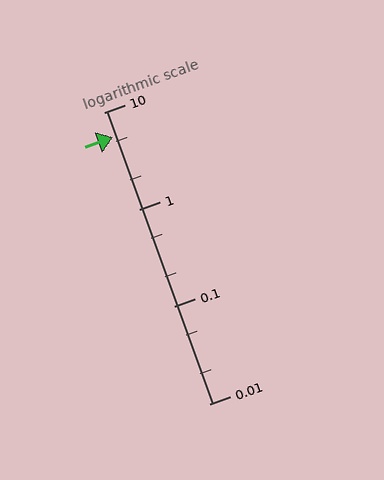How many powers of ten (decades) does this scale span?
The scale spans 3 decades, from 0.01 to 10.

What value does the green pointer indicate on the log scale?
The pointer indicates approximately 5.5.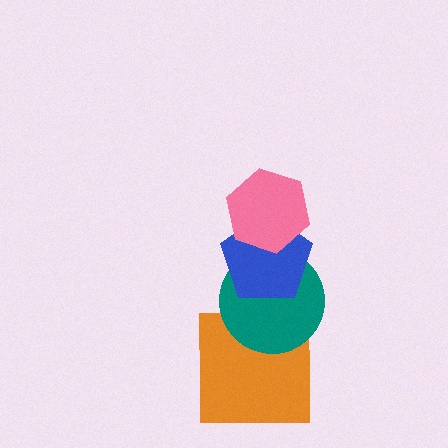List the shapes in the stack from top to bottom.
From top to bottom: the pink hexagon, the blue pentagon, the teal circle, the orange square.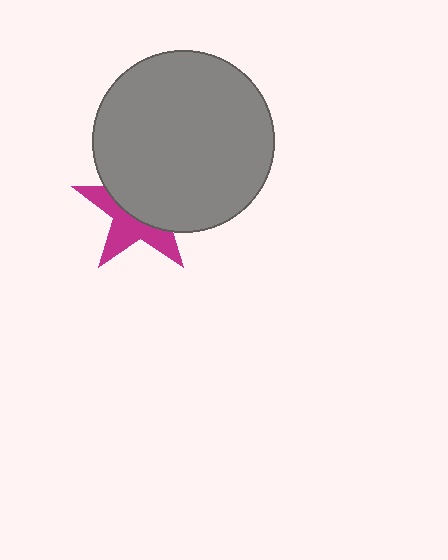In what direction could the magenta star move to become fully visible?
The magenta star could move down. That would shift it out from behind the gray circle entirely.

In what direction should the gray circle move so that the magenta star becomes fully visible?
The gray circle should move up. That is the shortest direction to clear the overlap and leave the magenta star fully visible.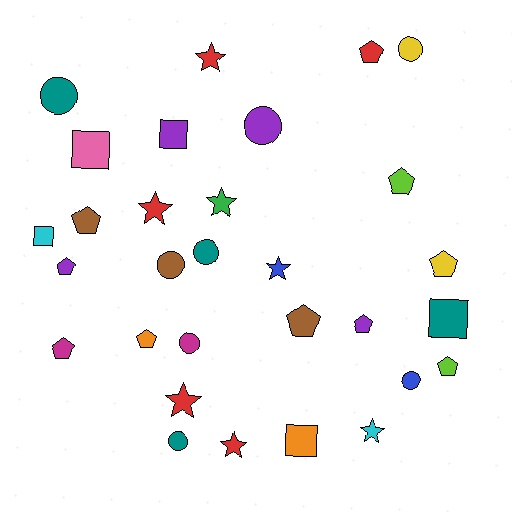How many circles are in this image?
There are 8 circles.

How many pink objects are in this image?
There is 1 pink object.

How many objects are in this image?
There are 30 objects.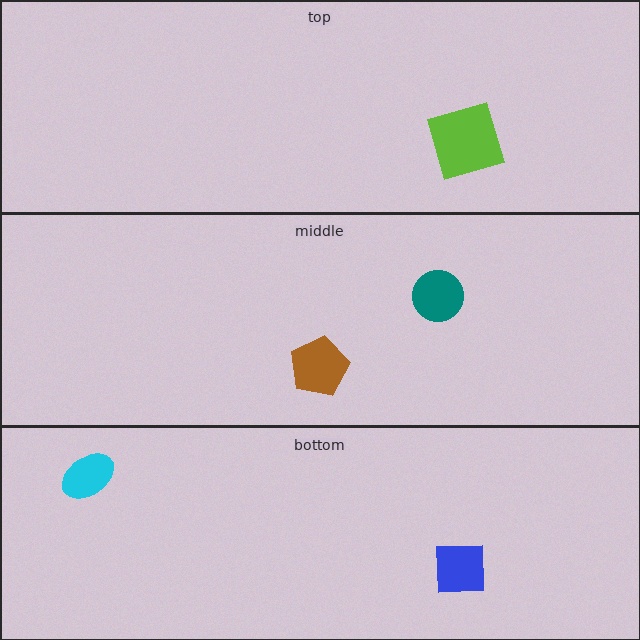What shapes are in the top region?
The lime square.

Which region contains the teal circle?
The middle region.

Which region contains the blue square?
The bottom region.